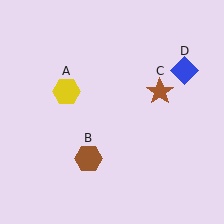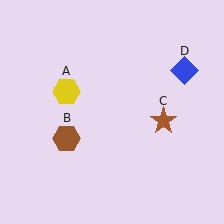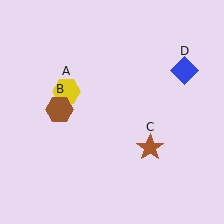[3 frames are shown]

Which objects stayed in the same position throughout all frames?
Yellow hexagon (object A) and blue diamond (object D) remained stationary.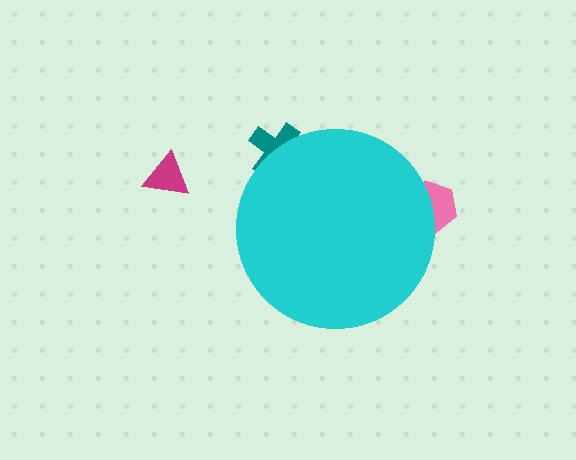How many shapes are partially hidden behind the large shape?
2 shapes are partially hidden.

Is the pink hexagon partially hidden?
Yes, the pink hexagon is partially hidden behind the cyan circle.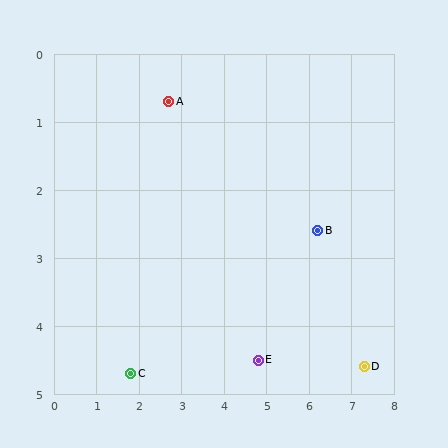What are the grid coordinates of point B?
Point B is at approximately (6.2, 2.6).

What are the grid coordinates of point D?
Point D is at approximately (7.3, 4.6).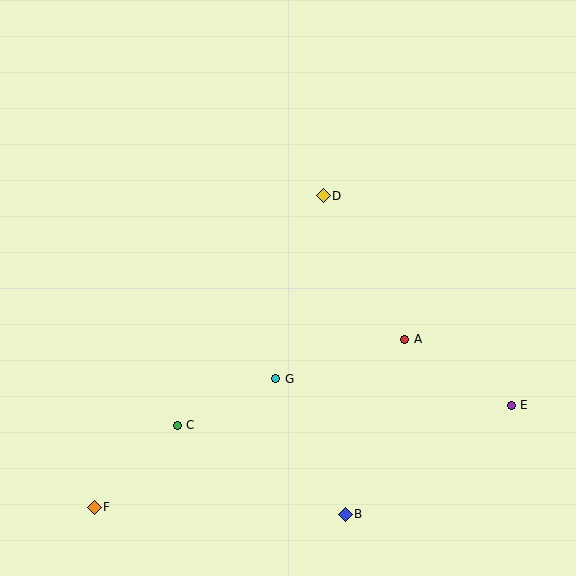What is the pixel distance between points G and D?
The distance between G and D is 189 pixels.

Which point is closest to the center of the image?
Point G at (276, 379) is closest to the center.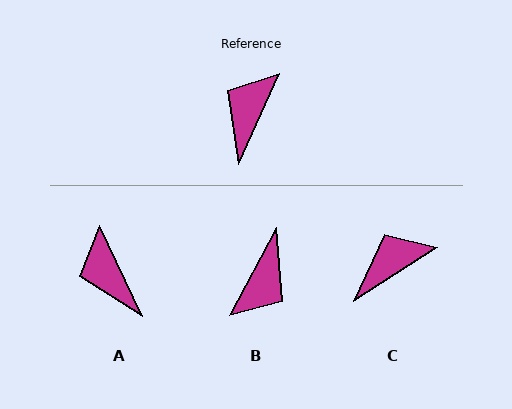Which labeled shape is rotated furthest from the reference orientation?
B, about 177 degrees away.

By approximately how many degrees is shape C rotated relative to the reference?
Approximately 33 degrees clockwise.